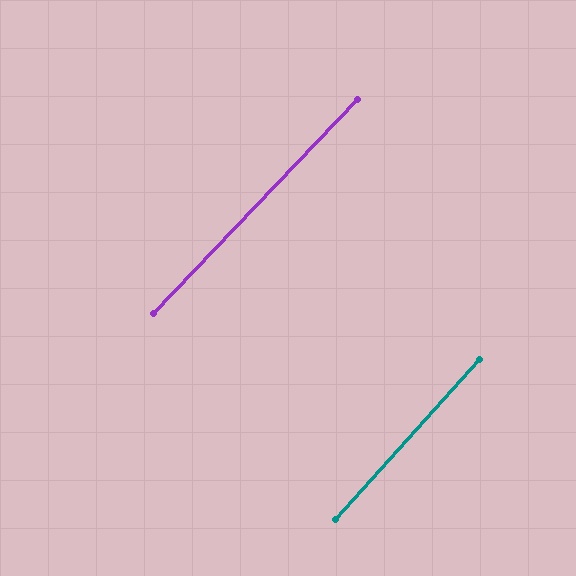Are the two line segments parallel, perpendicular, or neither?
Parallel — their directions differ by only 1.7°.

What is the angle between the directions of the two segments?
Approximately 2 degrees.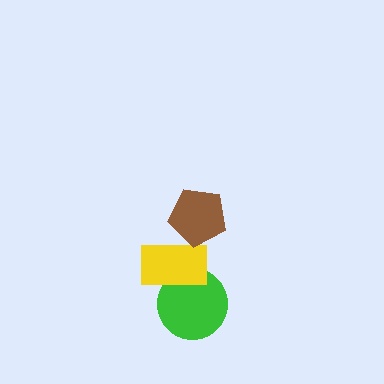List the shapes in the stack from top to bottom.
From top to bottom: the brown pentagon, the yellow rectangle, the green circle.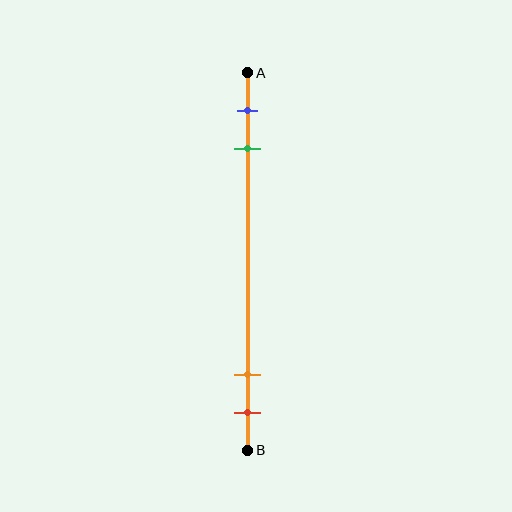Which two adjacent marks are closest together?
The orange and red marks are the closest adjacent pair.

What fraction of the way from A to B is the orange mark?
The orange mark is approximately 80% (0.8) of the way from A to B.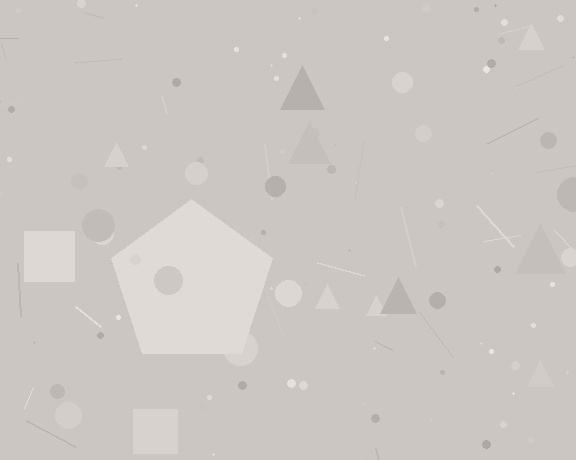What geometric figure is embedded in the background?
A pentagon is embedded in the background.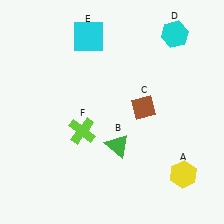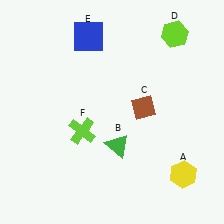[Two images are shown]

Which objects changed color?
D changed from cyan to lime. E changed from cyan to blue.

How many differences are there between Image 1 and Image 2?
There are 2 differences between the two images.